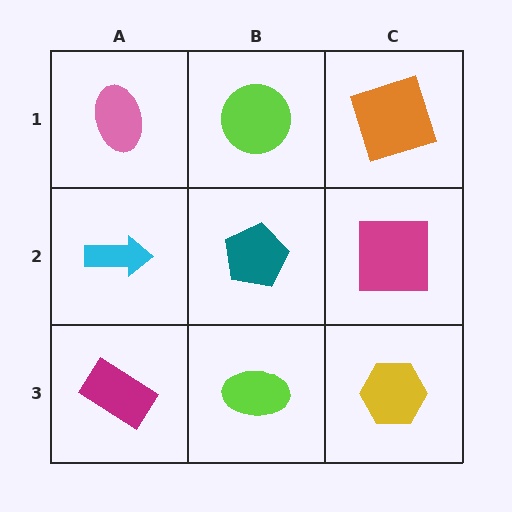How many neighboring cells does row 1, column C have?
2.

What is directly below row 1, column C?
A magenta square.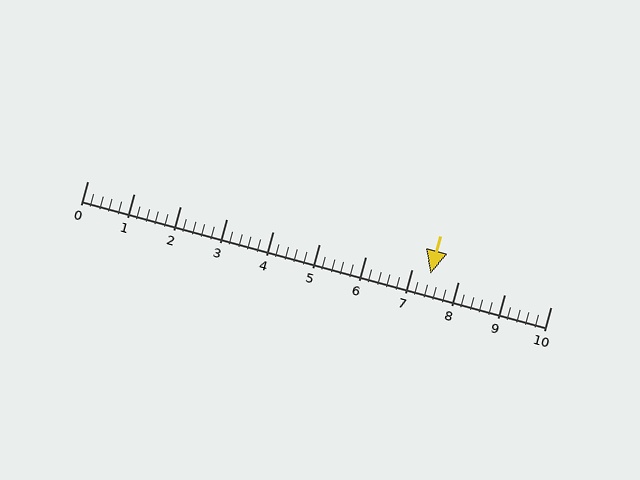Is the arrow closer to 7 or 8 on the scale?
The arrow is closer to 7.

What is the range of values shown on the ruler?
The ruler shows values from 0 to 10.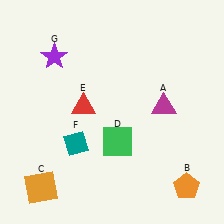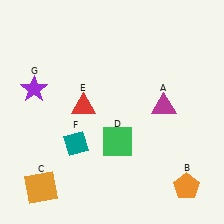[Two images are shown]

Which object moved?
The purple star (G) moved down.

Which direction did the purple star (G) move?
The purple star (G) moved down.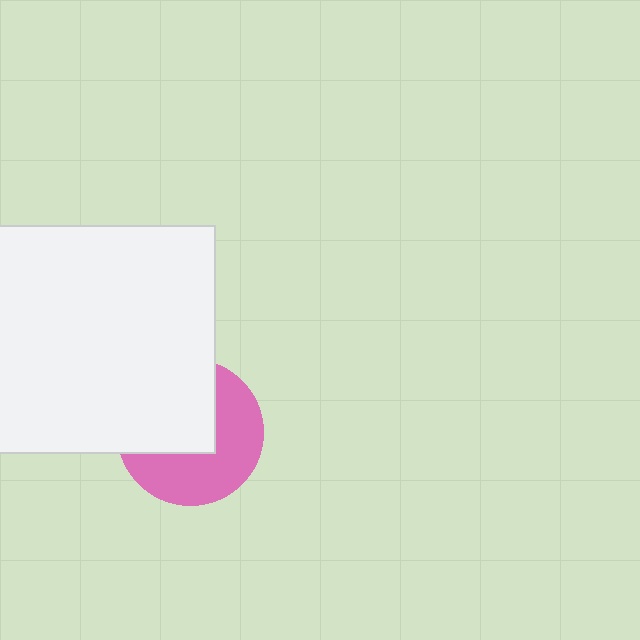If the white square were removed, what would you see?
You would see the complete pink circle.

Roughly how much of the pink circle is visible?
About half of it is visible (roughly 52%).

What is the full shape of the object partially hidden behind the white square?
The partially hidden object is a pink circle.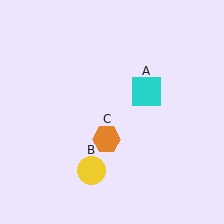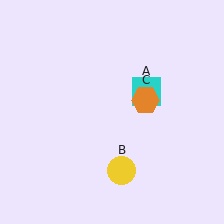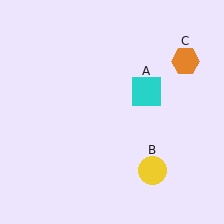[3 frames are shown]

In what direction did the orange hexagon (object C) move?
The orange hexagon (object C) moved up and to the right.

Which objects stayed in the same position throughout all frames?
Cyan square (object A) remained stationary.